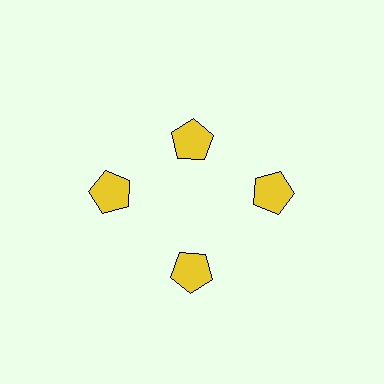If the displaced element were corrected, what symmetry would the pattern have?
It would have 4-fold rotational symmetry — the pattern would map onto itself every 90 degrees.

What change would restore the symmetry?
The symmetry would be restored by moving it outward, back onto the ring so that all 4 pentagons sit at equal angles and equal distance from the center.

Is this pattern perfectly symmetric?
No. The 4 yellow pentagons are arranged in a ring, but one element near the 12 o'clock position is pulled inward toward the center, breaking the 4-fold rotational symmetry.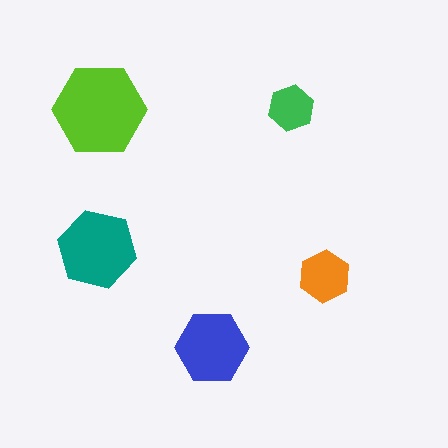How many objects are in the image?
There are 5 objects in the image.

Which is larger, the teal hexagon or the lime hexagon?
The lime one.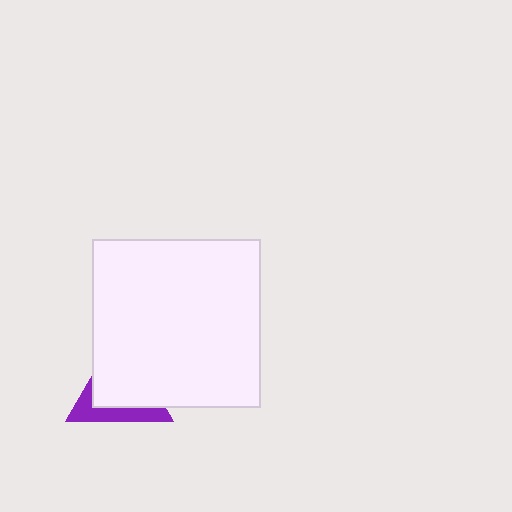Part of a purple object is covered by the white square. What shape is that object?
It is a triangle.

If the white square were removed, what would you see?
You would see the complete purple triangle.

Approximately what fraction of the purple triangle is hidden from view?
Roughly 67% of the purple triangle is hidden behind the white square.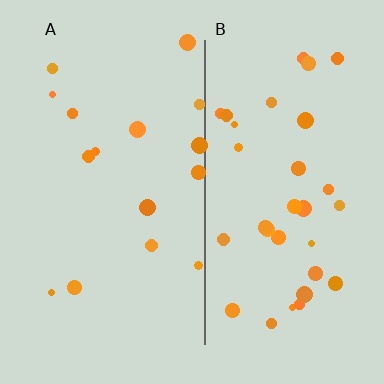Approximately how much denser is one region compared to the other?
Approximately 2.1× — region B over region A.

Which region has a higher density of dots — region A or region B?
B (the right).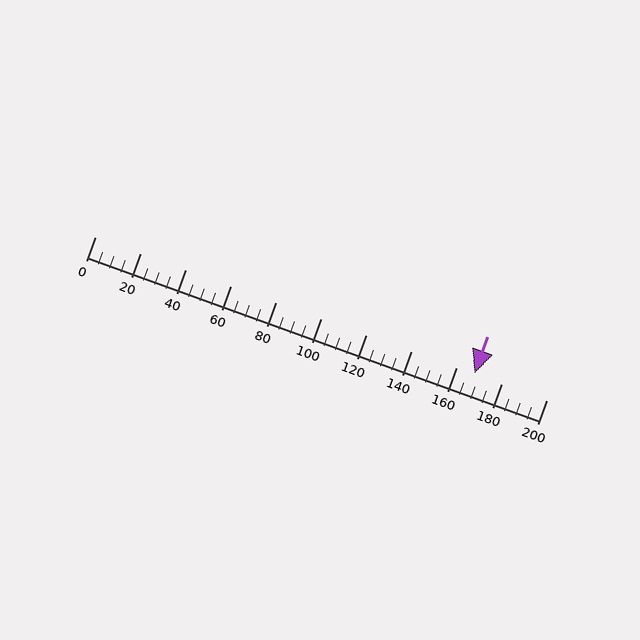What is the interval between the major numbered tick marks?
The major tick marks are spaced 20 units apart.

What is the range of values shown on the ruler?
The ruler shows values from 0 to 200.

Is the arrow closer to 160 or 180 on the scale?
The arrow is closer to 160.